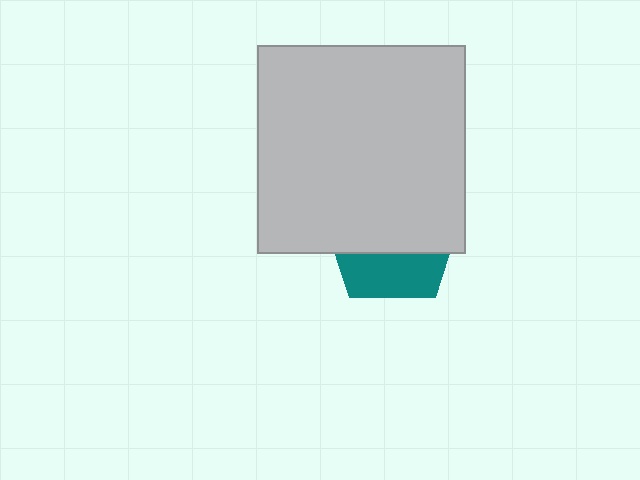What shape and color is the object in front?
The object in front is a light gray square.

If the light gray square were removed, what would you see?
You would see the complete teal pentagon.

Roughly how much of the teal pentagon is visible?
A small part of it is visible (roughly 35%).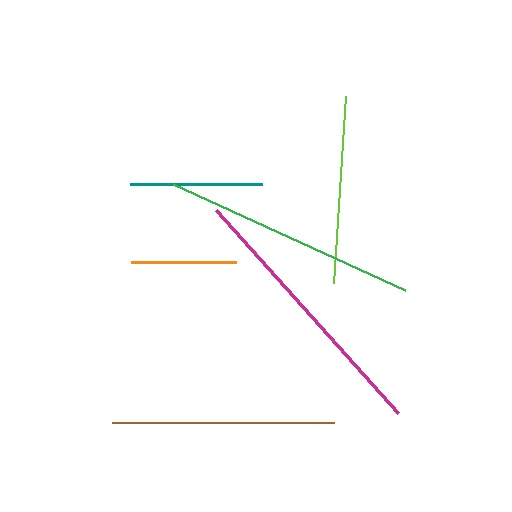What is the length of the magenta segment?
The magenta segment is approximately 272 pixels long.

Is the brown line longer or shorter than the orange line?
The brown line is longer than the orange line.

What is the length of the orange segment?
The orange segment is approximately 105 pixels long.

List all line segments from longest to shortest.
From longest to shortest: magenta, green, brown, lime, teal, orange.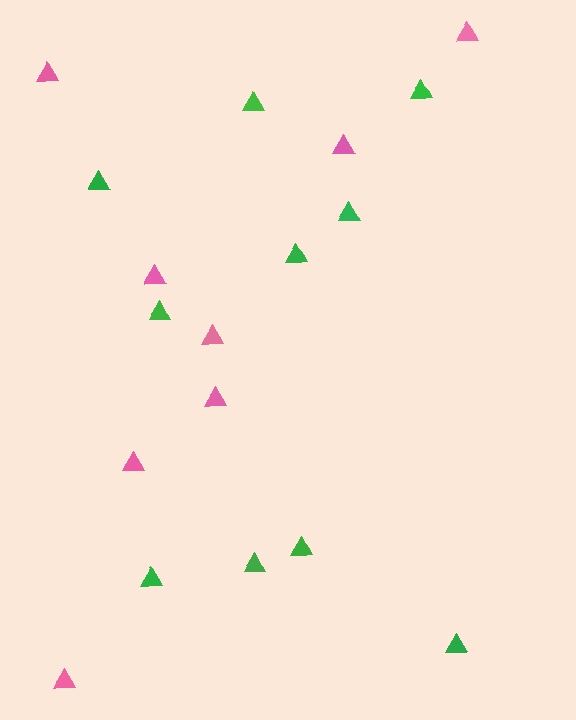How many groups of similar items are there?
There are 2 groups: one group of green triangles (10) and one group of pink triangles (8).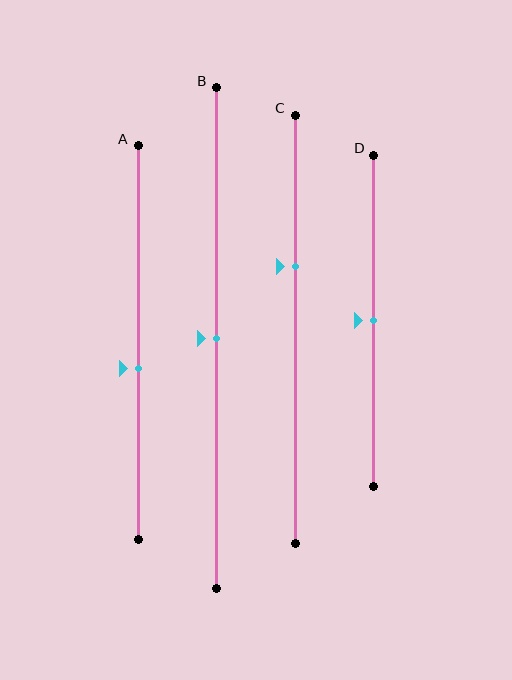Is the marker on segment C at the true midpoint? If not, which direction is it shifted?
No, the marker on segment C is shifted upward by about 15% of the segment length.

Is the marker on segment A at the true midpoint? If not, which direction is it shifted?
No, the marker on segment A is shifted downward by about 7% of the segment length.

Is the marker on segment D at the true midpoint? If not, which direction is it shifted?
Yes, the marker on segment D is at the true midpoint.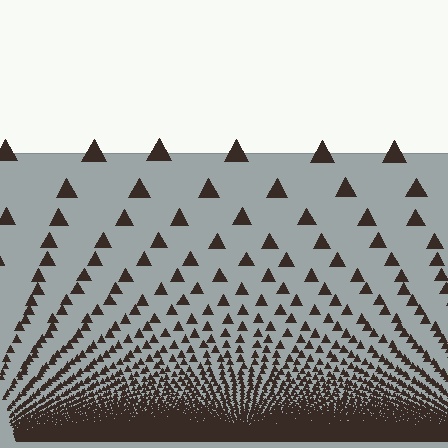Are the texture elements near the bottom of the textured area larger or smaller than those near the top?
Smaller. The gradient is inverted — elements near the bottom are smaller and denser.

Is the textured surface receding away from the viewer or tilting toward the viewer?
The surface appears to tilt toward the viewer. Texture elements get larger and sparser toward the top.